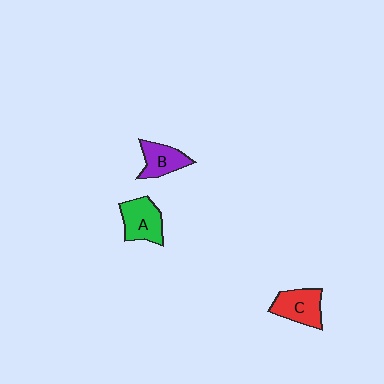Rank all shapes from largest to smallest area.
From largest to smallest: C (red), A (green), B (purple).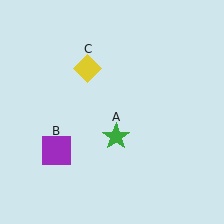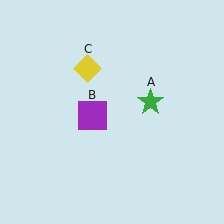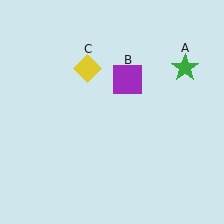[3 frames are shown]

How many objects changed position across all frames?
2 objects changed position: green star (object A), purple square (object B).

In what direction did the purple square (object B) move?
The purple square (object B) moved up and to the right.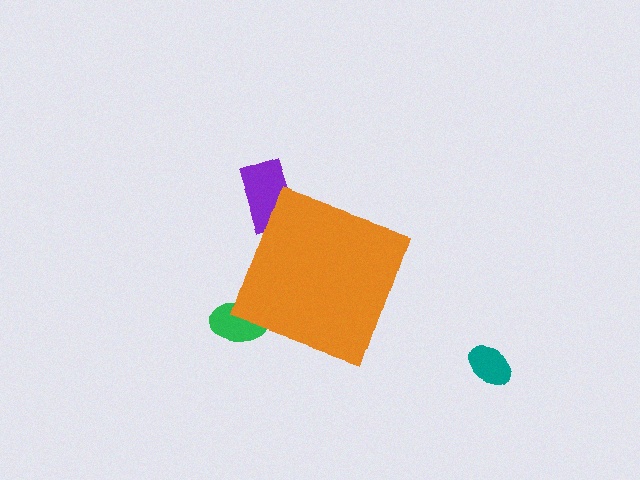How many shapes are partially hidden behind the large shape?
2 shapes are partially hidden.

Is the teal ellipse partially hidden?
No, the teal ellipse is fully visible.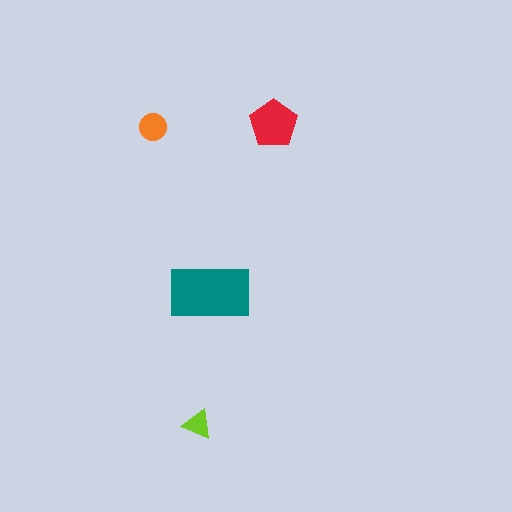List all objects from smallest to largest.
The lime triangle, the orange circle, the red pentagon, the teal rectangle.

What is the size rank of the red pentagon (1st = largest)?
2nd.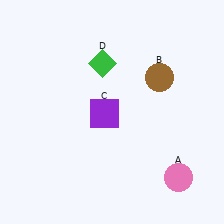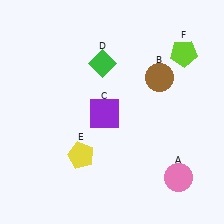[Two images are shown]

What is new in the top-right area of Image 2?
A lime pentagon (F) was added in the top-right area of Image 2.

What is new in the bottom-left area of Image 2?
A yellow pentagon (E) was added in the bottom-left area of Image 2.